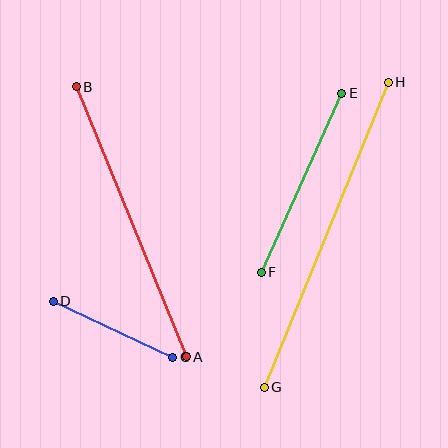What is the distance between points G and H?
The distance is approximately 329 pixels.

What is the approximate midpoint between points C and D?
The midpoint is at approximately (113, 329) pixels.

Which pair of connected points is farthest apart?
Points G and H are farthest apart.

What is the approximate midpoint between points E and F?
The midpoint is at approximately (302, 183) pixels.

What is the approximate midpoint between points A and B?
The midpoint is at approximately (131, 222) pixels.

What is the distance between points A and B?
The distance is approximately 292 pixels.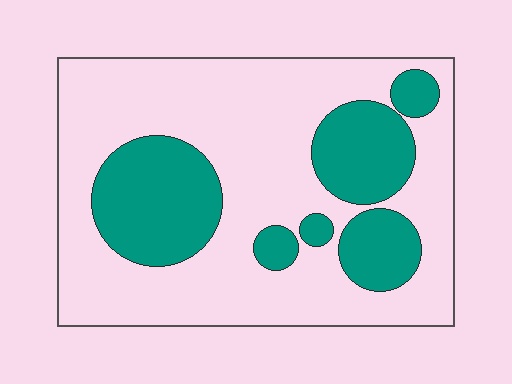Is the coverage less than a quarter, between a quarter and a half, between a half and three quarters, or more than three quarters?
Between a quarter and a half.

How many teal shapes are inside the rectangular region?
6.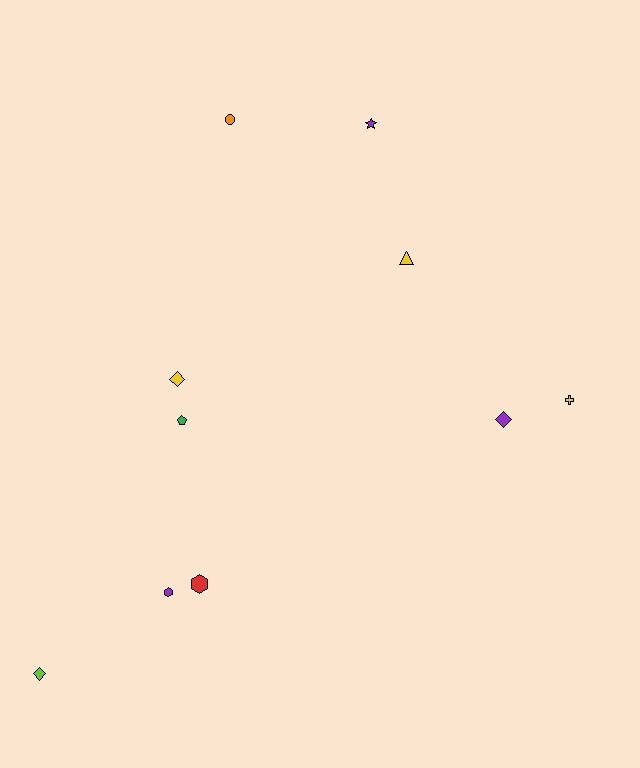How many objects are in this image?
There are 10 objects.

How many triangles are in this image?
There is 1 triangle.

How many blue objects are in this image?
There are no blue objects.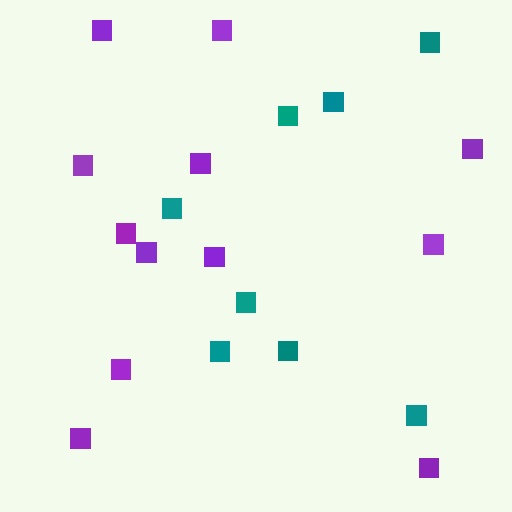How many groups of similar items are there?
There are 2 groups: one group of purple squares (12) and one group of teal squares (8).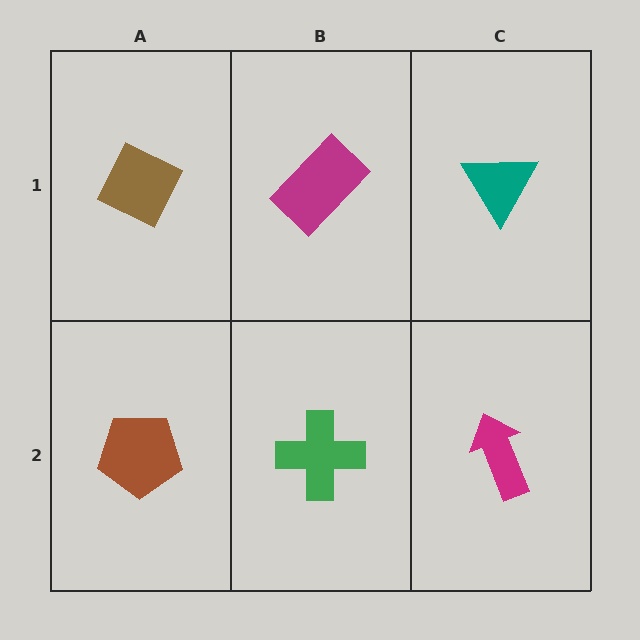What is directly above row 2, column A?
A brown diamond.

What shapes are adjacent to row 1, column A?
A brown pentagon (row 2, column A), a magenta rectangle (row 1, column B).